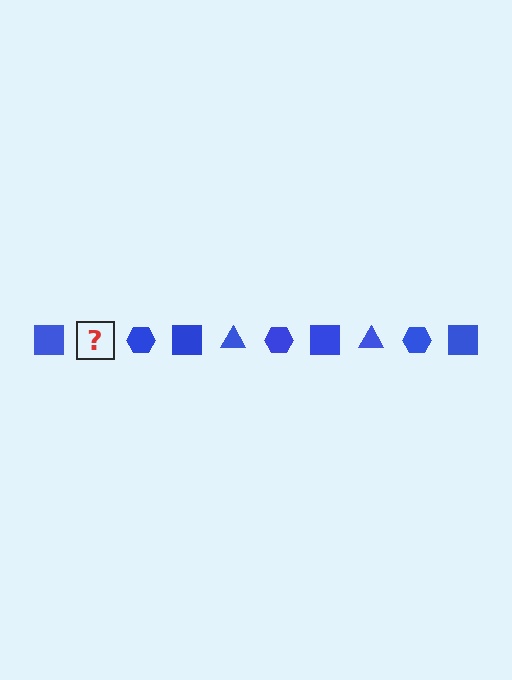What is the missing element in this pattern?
The missing element is a blue triangle.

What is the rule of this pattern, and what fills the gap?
The rule is that the pattern cycles through square, triangle, hexagon shapes in blue. The gap should be filled with a blue triangle.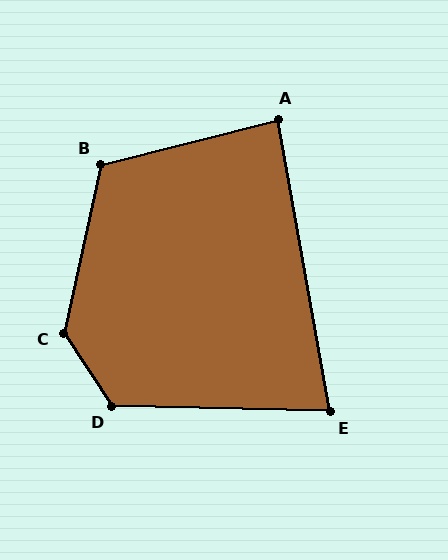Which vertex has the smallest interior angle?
E, at approximately 79 degrees.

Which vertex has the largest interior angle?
C, at approximately 134 degrees.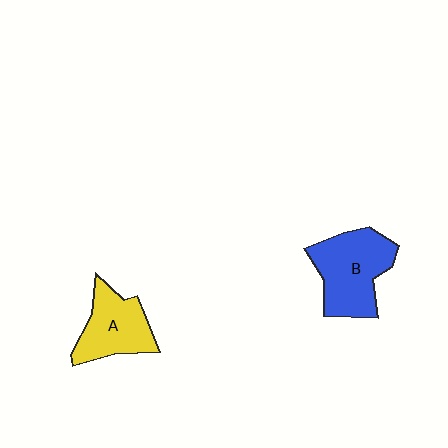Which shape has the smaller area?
Shape A (yellow).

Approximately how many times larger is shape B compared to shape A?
Approximately 1.3 times.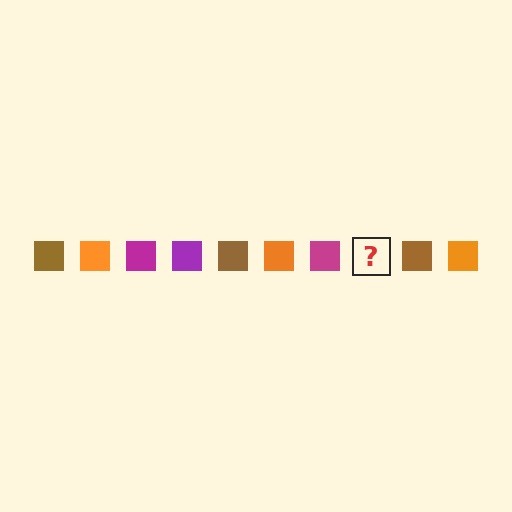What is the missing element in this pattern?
The missing element is a purple square.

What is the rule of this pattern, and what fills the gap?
The rule is that the pattern cycles through brown, orange, magenta, purple squares. The gap should be filled with a purple square.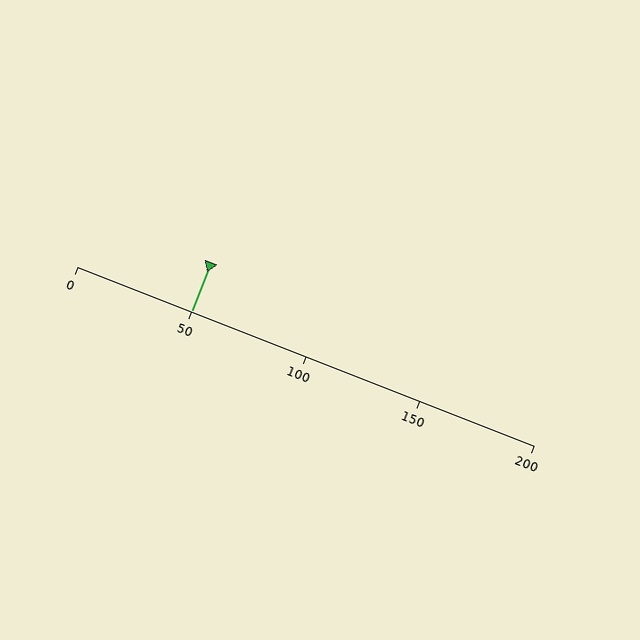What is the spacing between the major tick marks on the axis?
The major ticks are spaced 50 apart.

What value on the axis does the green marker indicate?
The marker indicates approximately 50.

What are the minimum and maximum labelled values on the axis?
The axis runs from 0 to 200.